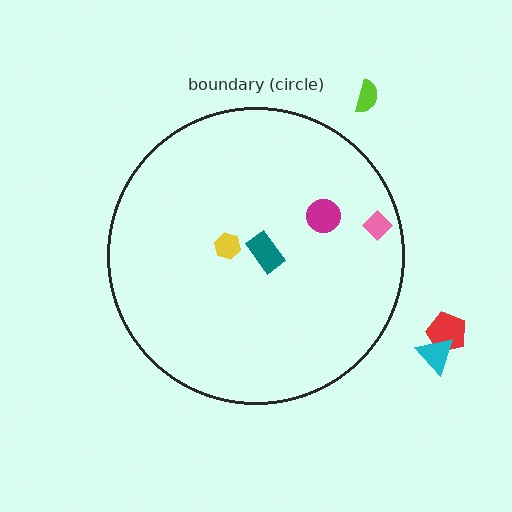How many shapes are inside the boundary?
4 inside, 3 outside.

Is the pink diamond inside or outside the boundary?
Inside.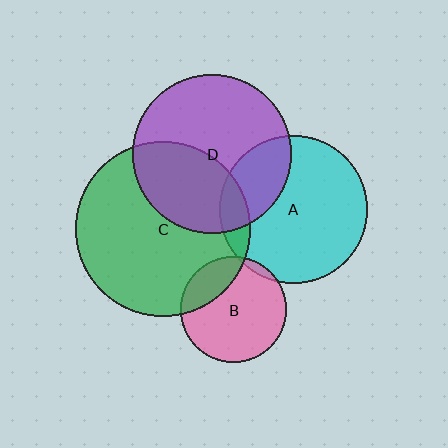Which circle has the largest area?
Circle C (green).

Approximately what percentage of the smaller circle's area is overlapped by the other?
Approximately 5%.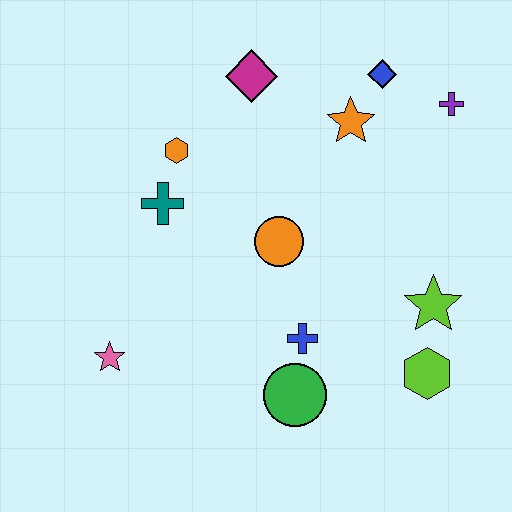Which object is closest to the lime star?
The lime hexagon is closest to the lime star.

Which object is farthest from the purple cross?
The pink star is farthest from the purple cross.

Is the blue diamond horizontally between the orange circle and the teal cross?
No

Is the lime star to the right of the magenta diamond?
Yes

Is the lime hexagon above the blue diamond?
No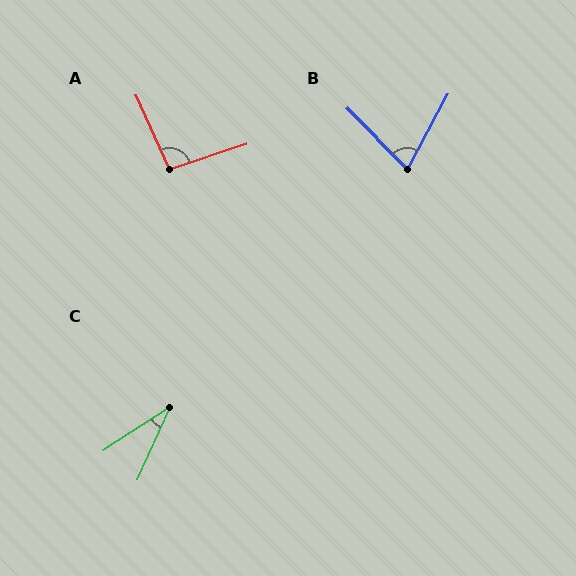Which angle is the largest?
A, at approximately 96 degrees.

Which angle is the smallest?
C, at approximately 32 degrees.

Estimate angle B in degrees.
Approximately 73 degrees.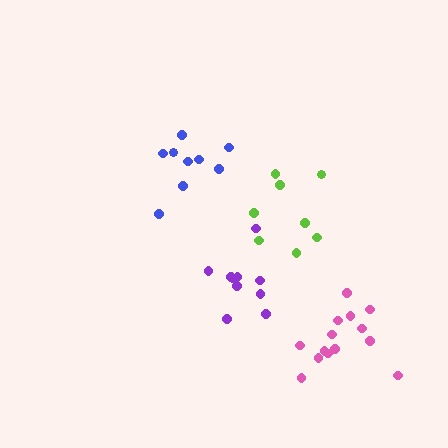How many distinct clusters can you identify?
There are 4 distinct clusters.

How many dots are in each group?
Group 1: 9 dots, Group 2: 10 dots, Group 3: 14 dots, Group 4: 8 dots (41 total).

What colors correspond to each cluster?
The clusters are colored: blue, purple, pink, lime.